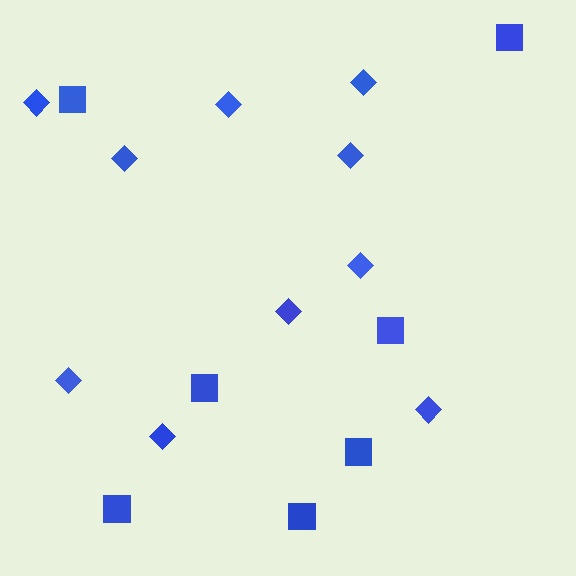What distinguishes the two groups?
There are 2 groups: one group of squares (7) and one group of diamonds (10).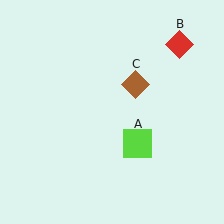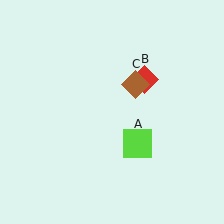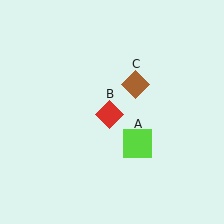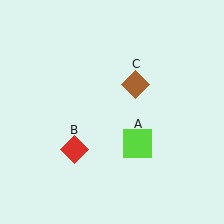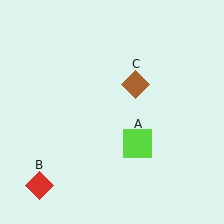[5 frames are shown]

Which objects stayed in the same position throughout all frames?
Lime square (object A) and brown diamond (object C) remained stationary.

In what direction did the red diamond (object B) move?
The red diamond (object B) moved down and to the left.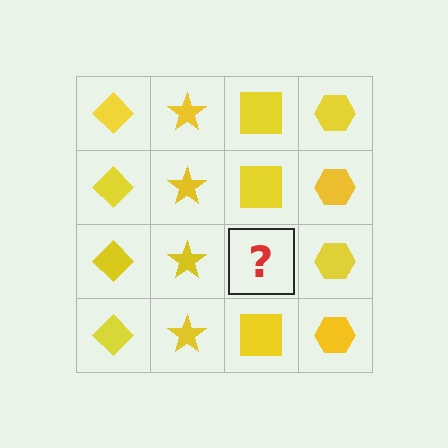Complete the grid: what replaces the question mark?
The question mark should be replaced with a yellow square.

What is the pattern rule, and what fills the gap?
The rule is that each column has a consistent shape. The gap should be filled with a yellow square.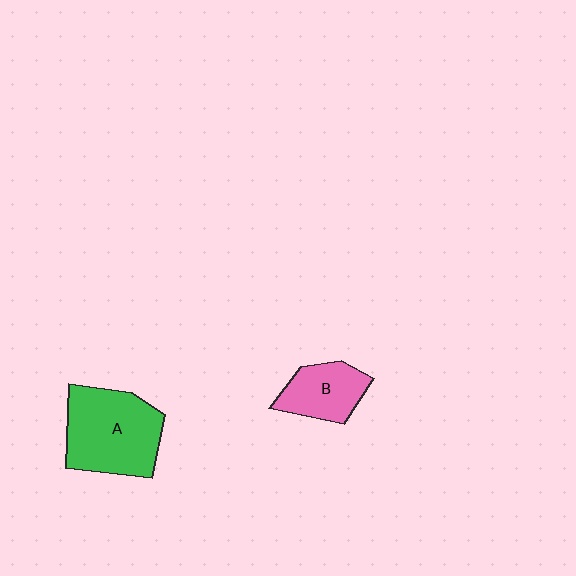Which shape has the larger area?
Shape A (green).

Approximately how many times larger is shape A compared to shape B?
Approximately 1.8 times.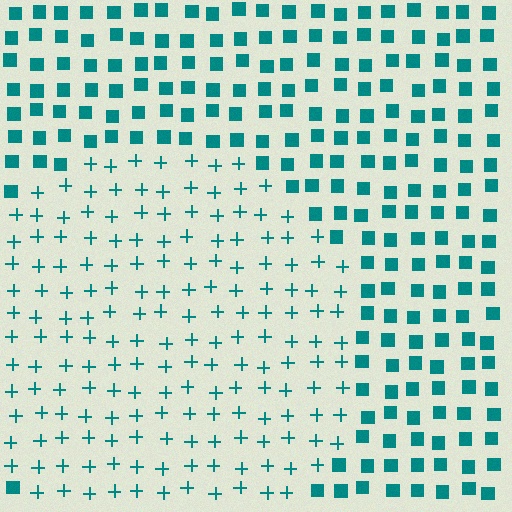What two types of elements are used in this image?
The image uses plus signs inside the circle region and squares outside it.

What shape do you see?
I see a circle.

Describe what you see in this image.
The image is filled with small teal elements arranged in a uniform grid. A circle-shaped region contains plus signs, while the surrounding area contains squares. The boundary is defined purely by the change in element shape.